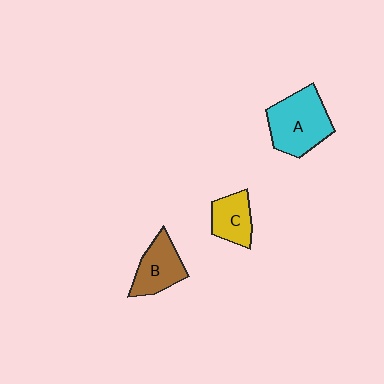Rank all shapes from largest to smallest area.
From largest to smallest: A (cyan), B (brown), C (yellow).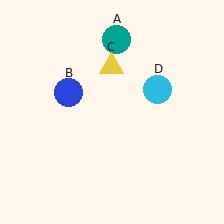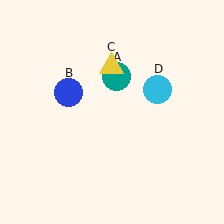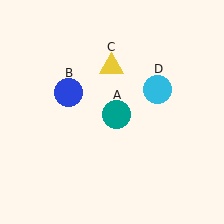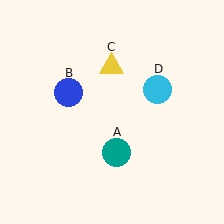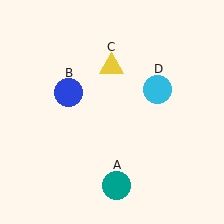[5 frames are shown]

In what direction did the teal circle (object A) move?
The teal circle (object A) moved down.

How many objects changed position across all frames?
1 object changed position: teal circle (object A).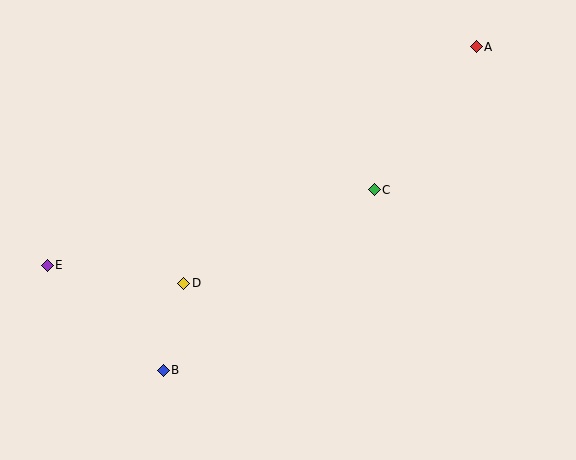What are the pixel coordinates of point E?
Point E is at (47, 265).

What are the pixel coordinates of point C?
Point C is at (374, 190).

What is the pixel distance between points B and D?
The distance between B and D is 89 pixels.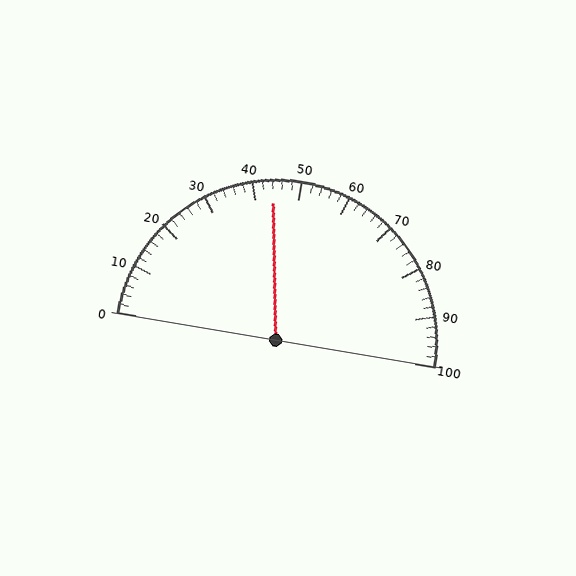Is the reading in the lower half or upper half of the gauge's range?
The reading is in the lower half of the range (0 to 100).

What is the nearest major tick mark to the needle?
The nearest major tick mark is 40.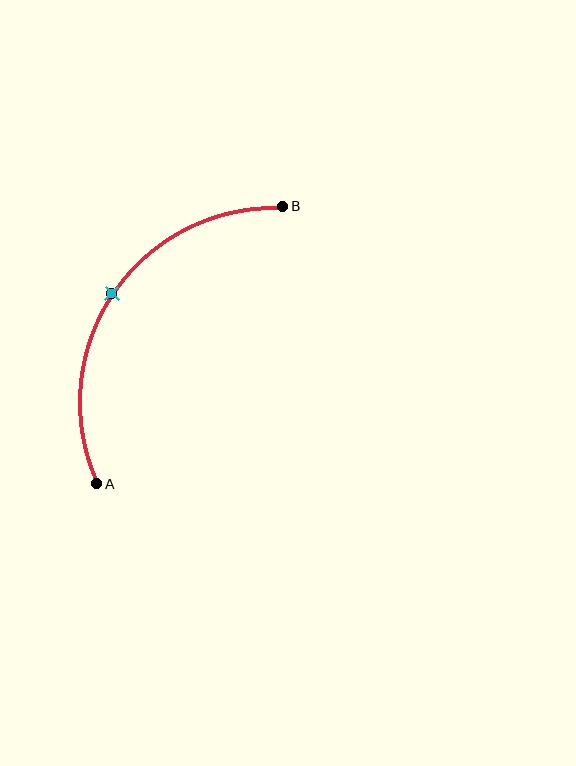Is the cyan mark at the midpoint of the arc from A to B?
Yes. The cyan mark lies on the arc at equal arc-length from both A and B — it is the arc midpoint.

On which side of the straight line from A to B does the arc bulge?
The arc bulges above and to the left of the straight line connecting A and B.